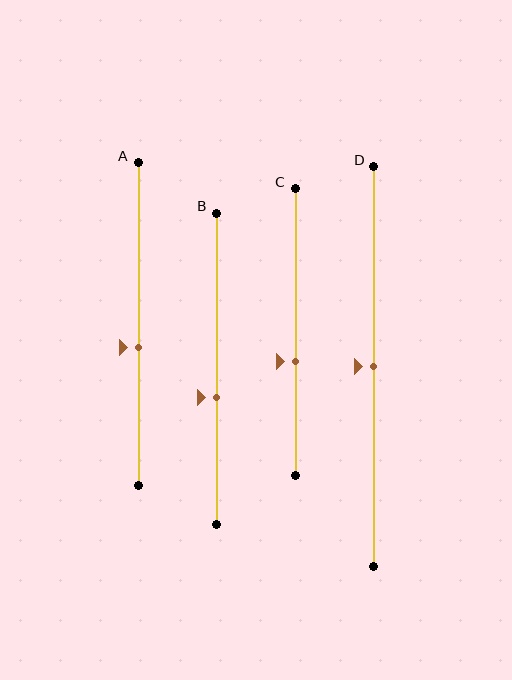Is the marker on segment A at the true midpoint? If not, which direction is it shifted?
No, the marker on segment A is shifted downward by about 7% of the segment length.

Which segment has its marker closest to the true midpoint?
Segment D has its marker closest to the true midpoint.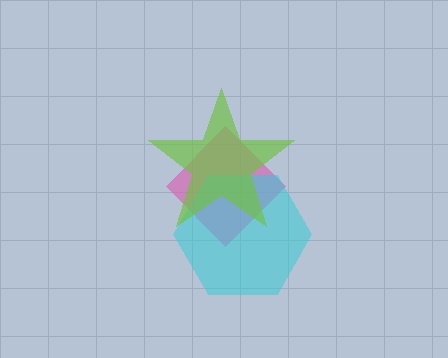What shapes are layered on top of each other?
The layered shapes are: a pink diamond, a cyan hexagon, a lime star.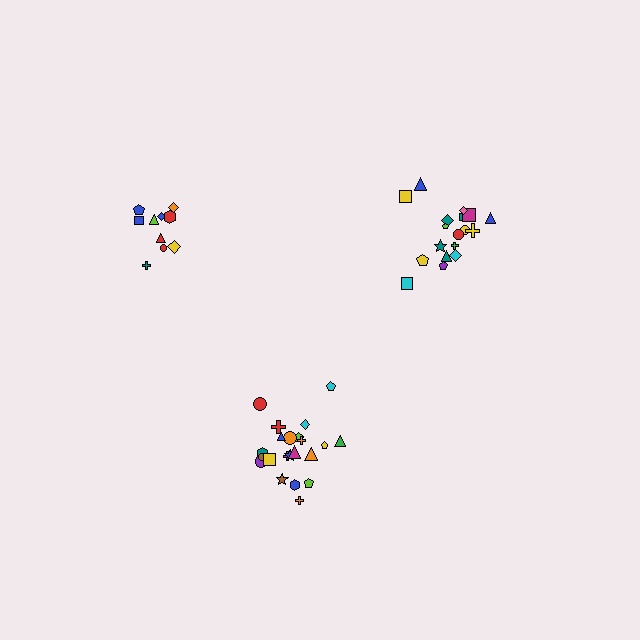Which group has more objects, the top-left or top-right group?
The top-right group.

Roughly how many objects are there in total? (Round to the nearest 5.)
Roughly 50 objects in total.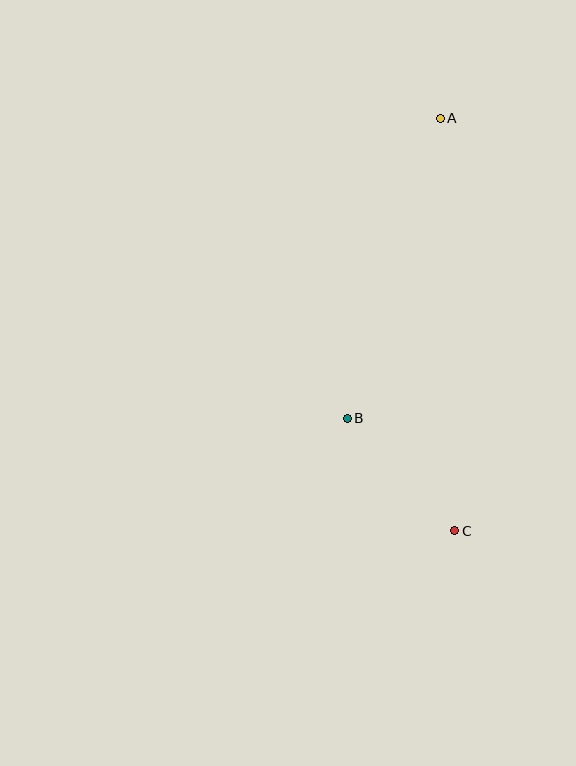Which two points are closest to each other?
Points B and C are closest to each other.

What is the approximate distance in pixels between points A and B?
The distance between A and B is approximately 314 pixels.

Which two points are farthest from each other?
Points A and C are farthest from each other.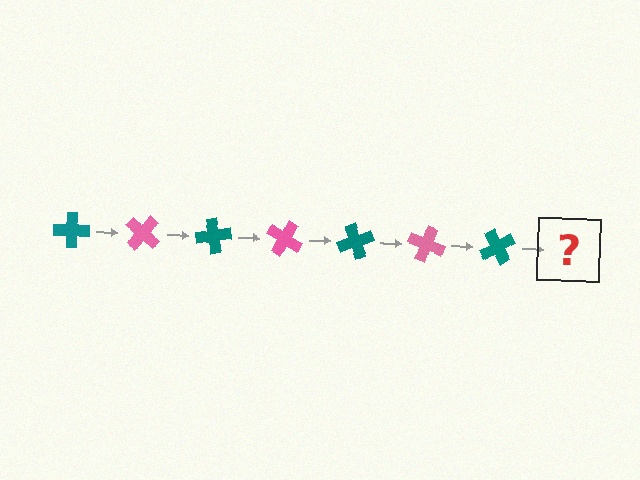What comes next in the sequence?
The next element should be a pink cross, rotated 280 degrees from the start.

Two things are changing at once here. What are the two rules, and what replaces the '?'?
The two rules are that it rotates 40 degrees each step and the color cycles through teal and pink. The '?' should be a pink cross, rotated 280 degrees from the start.